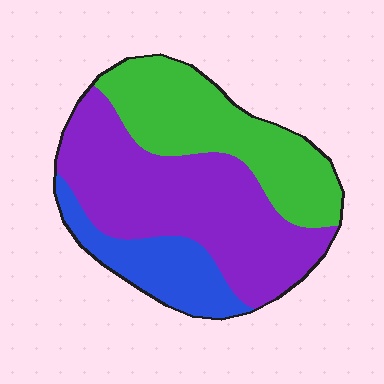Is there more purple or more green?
Purple.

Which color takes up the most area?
Purple, at roughly 50%.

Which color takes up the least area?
Blue, at roughly 20%.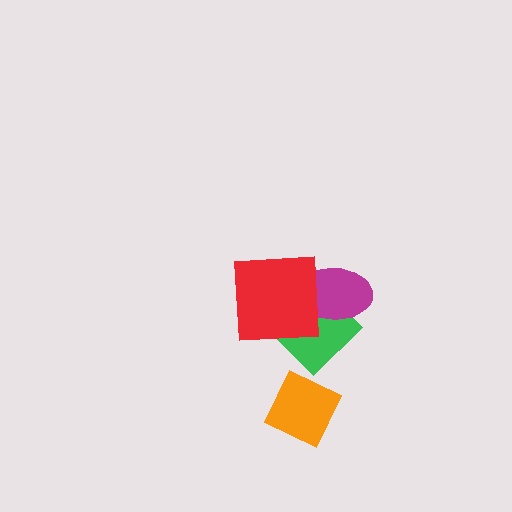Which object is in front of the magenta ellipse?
The red square is in front of the magenta ellipse.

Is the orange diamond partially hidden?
No, no other shape covers it.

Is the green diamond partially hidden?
Yes, it is partially covered by another shape.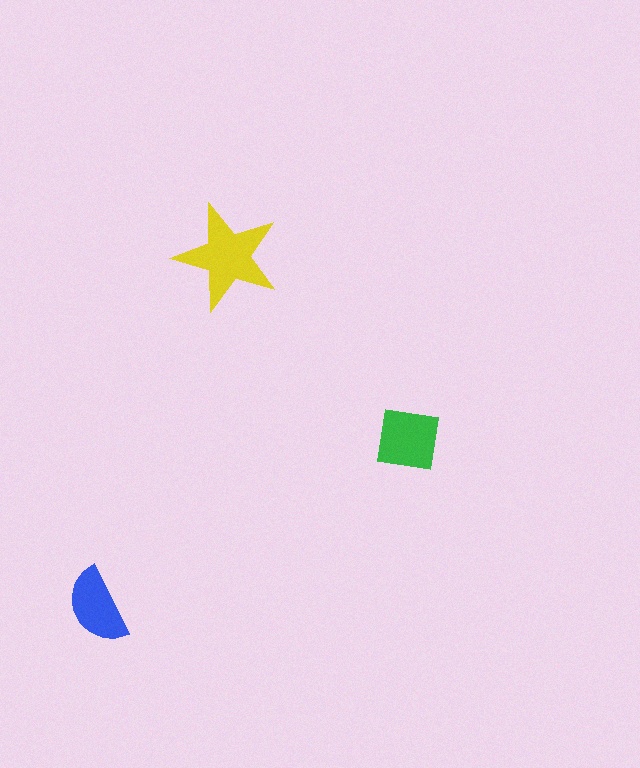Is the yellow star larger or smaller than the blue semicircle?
Larger.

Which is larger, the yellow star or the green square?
The yellow star.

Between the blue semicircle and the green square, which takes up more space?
The green square.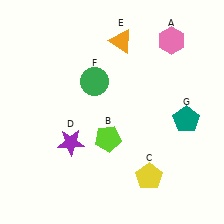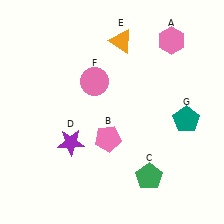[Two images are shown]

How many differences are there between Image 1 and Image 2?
There are 3 differences between the two images.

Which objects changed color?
B changed from lime to pink. C changed from yellow to green. F changed from green to pink.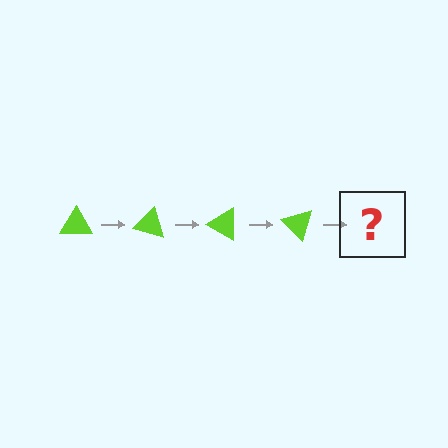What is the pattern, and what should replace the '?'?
The pattern is that the triangle rotates 15 degrees each step. The '?' should be a lime triangle rotated 60 degrees.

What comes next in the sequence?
The next element should be a lime triangle rotated 60 degrees.